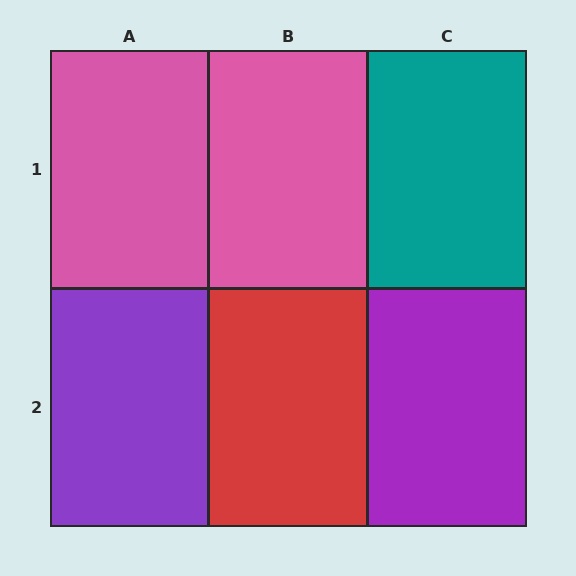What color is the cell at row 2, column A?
Purple.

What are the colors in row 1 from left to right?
Pink, pink, teal.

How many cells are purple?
2 cells are purple.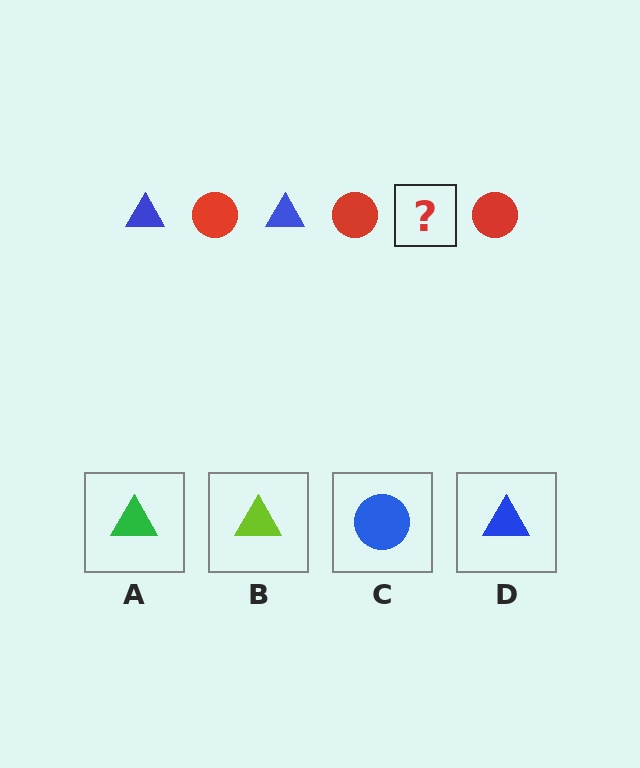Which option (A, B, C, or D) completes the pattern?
D.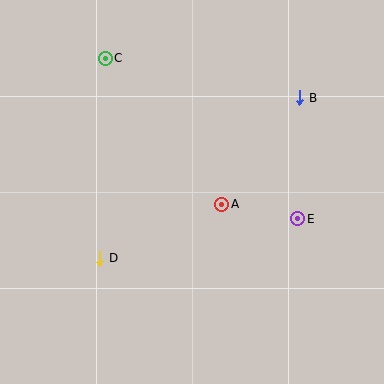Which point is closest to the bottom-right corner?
Point E is closest to the bottom-right corner.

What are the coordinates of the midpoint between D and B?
The midpoint between D and B is at (200, 178).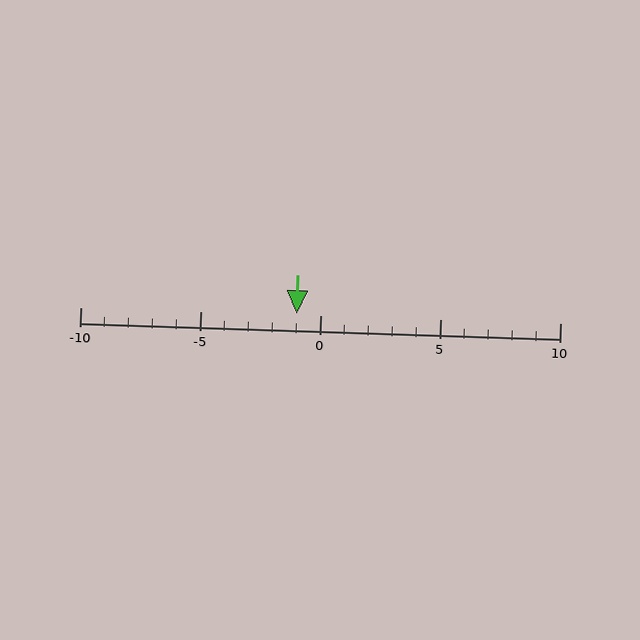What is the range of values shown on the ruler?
The ruler shows values from -10 to 10.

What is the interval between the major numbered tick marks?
The major tick marks are spaced 5 units apart.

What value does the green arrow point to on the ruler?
The green arrow points to approximately -1.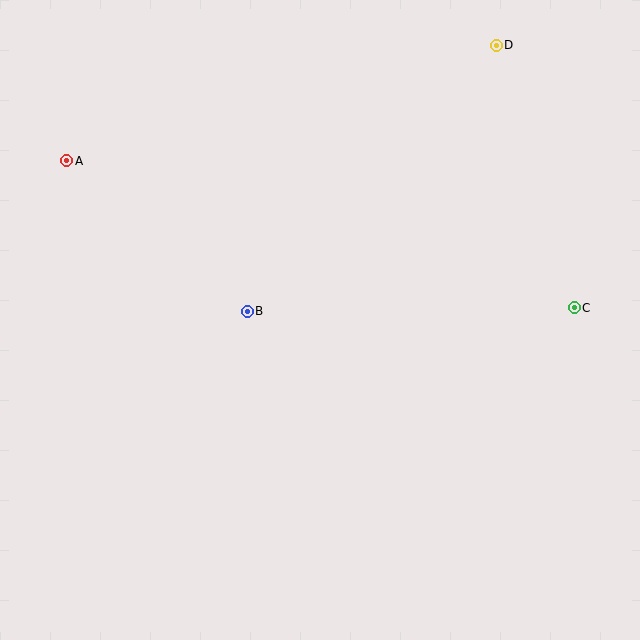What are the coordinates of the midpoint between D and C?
The midpoint between D and C is at (535, 177).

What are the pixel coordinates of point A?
Point A is at (67, 161).